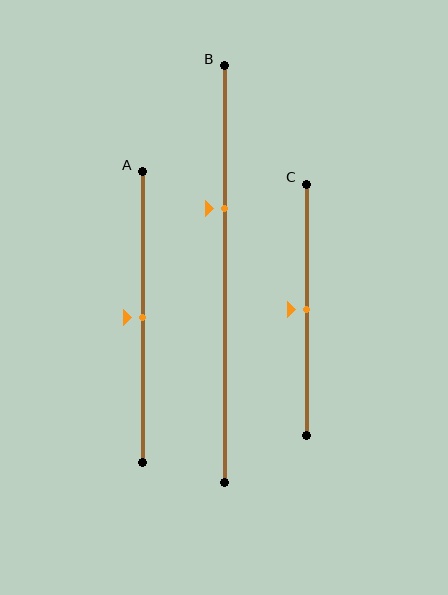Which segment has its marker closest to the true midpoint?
Segment A has its marker closest to the true midpoint.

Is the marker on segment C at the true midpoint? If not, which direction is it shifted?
Yes, the marker on segment C is at the true midpoint.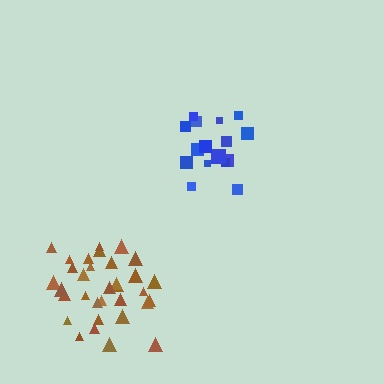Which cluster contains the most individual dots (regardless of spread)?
Brown (35).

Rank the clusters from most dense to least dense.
brown, blue.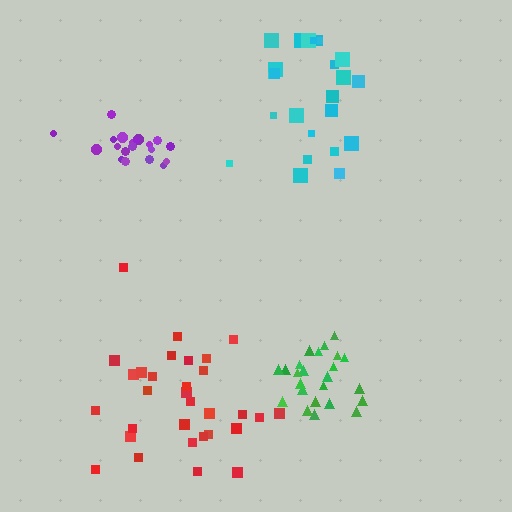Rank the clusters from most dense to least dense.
purple, green, red, cyan.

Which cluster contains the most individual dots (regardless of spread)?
Red (31).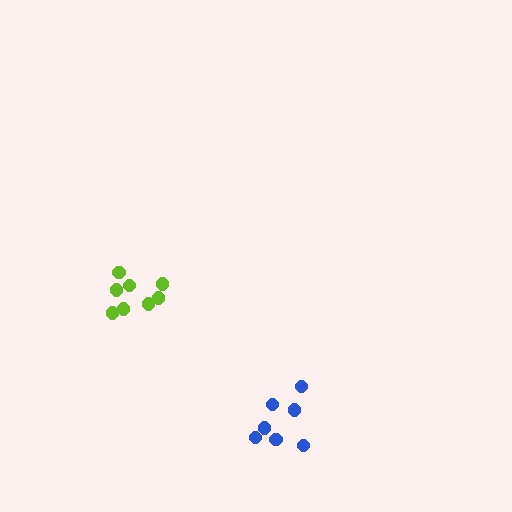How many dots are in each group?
Group 1: 8 dots, Group 2: 7 dots (15 total).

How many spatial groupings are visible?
There are 2 spatial groupings.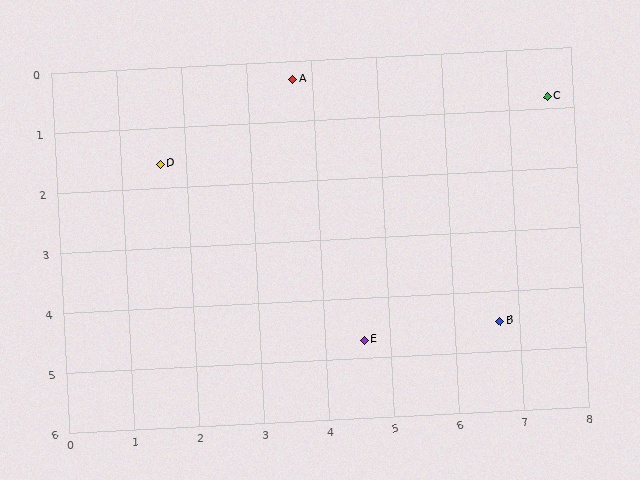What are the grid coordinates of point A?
Point A is at approximately (3.7, 0.3).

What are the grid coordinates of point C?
Point C is at approximately (7.6, 0.8).